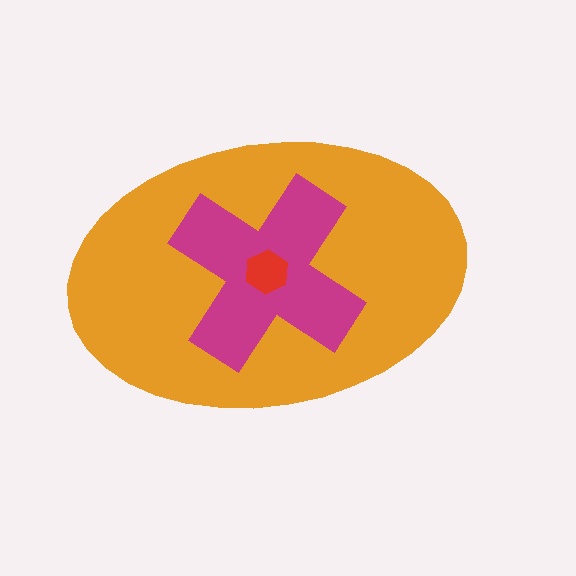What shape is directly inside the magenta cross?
The red hexagon.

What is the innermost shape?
The red hexagon.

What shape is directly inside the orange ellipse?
The magenta cross.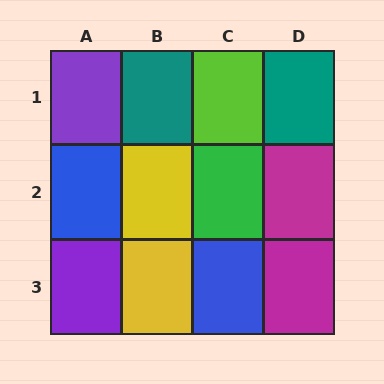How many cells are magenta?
2 cells are magenta.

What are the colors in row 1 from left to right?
Purple, teal, lime, teal.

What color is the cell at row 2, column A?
Blue.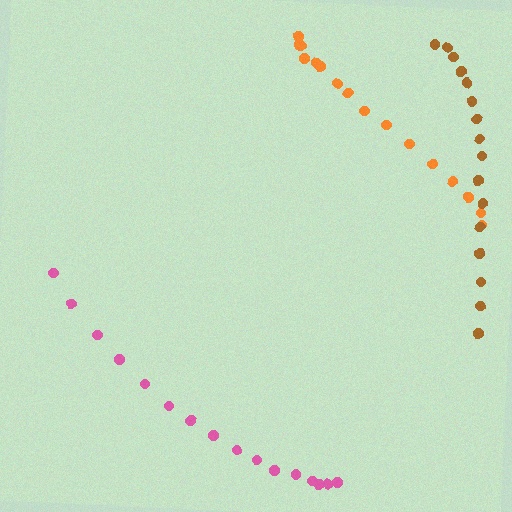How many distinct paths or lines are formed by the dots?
There are 3 distinct paths.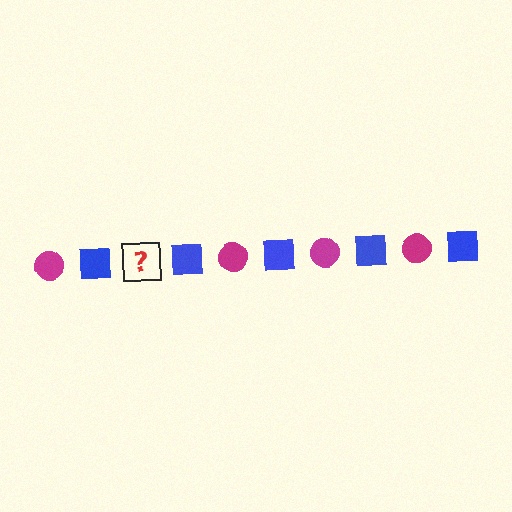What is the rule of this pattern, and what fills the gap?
The rule is that the pattern alternates between magenta circle and blue square. The gap should be filled with a magenta circle.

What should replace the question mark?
The question mark should be replaced with a magenta circle.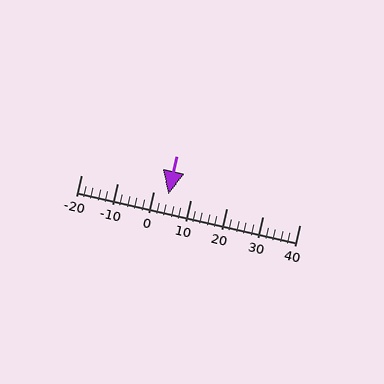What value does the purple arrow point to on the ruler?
The purple arrow points to approximately 4.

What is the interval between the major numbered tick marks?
The major tick marks are spaced 10 units apart.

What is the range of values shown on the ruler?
The ruler shows values from -20 to 40.